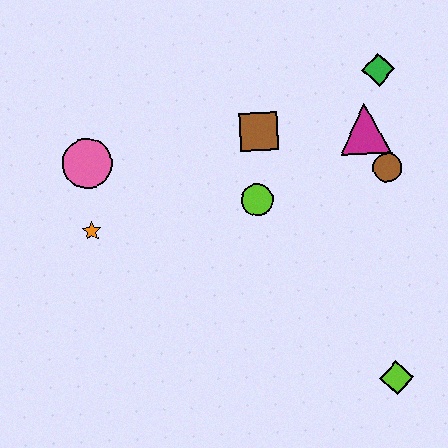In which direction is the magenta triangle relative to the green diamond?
The magenta triangle is below the green diamond.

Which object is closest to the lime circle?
The brown square is closest to the lime circle.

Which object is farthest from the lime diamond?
The pink circle is farthest from the lime diamond.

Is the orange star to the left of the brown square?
Yes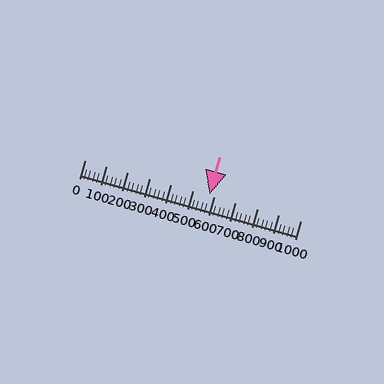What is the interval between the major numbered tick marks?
The major tick marks are spaced 100 units apart.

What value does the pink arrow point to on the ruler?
The pink arrow points to approximately 577.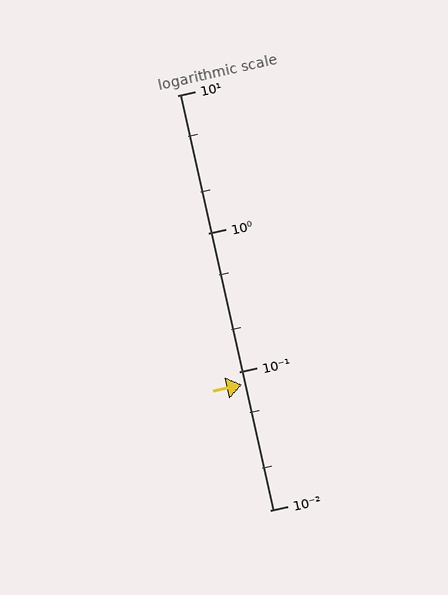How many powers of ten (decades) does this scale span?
The scale spans 3 decades, from 0.01 to 10.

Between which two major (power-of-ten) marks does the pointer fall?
The pointer is between 0.01 and 0.1.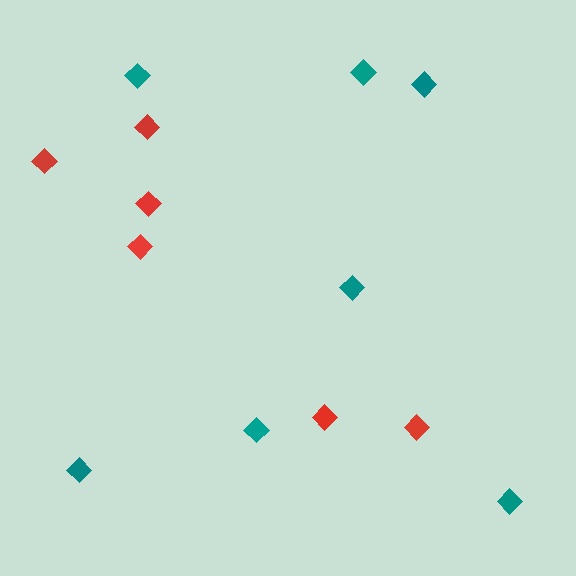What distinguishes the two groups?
There are 2 groups: one group of red diamonds (6) and one group of teal diamonds (7).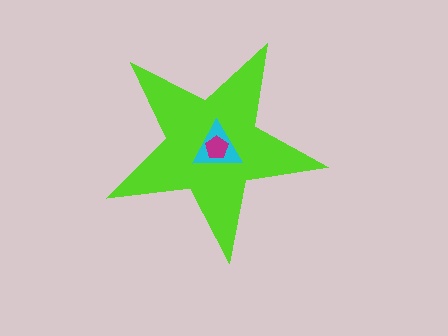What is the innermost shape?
The magenta pentagon.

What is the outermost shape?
The lime star.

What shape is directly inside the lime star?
The cyan triangle.